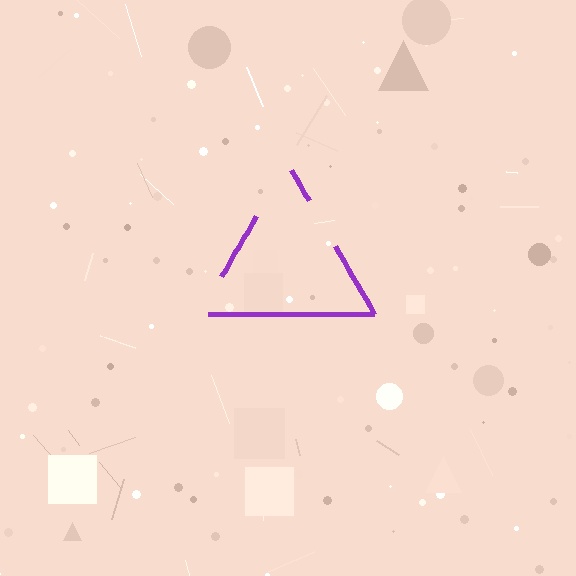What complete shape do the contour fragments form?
The contour fragments form a triangle.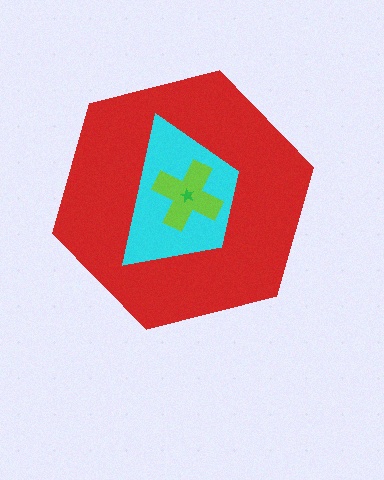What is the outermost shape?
The red hexagon.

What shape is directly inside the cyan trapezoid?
The lime cross.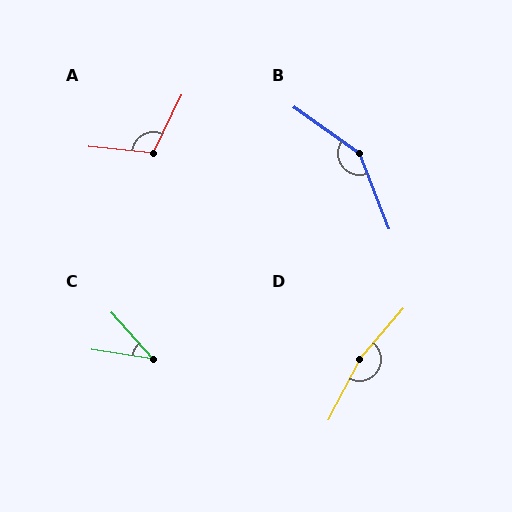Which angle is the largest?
D, at approximately 167 degrees.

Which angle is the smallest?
C, at approximately 39 degrees.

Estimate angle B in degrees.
Approximately 146 degrees.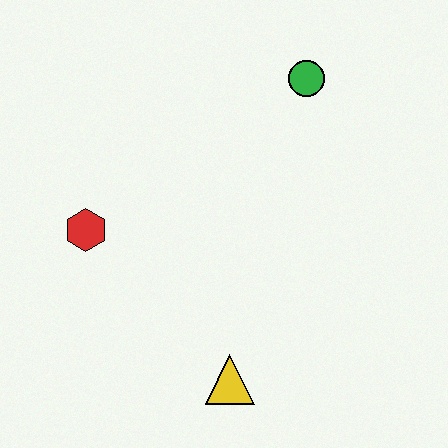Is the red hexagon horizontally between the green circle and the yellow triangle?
No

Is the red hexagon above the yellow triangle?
Yes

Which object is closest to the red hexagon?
The yellow triangle is closest to the red hexagon.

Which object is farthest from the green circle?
The yellow triangle is farthest from the green circle.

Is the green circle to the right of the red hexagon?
Yes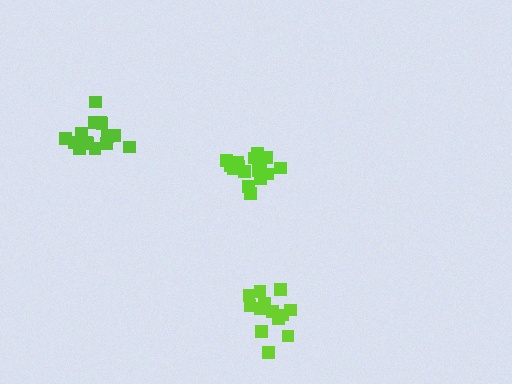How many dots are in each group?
Group 1: 13 dots, Group 2: 16 dots, Group 3: 15 dots (44 total).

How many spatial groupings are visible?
There are 3 spatial groupings.